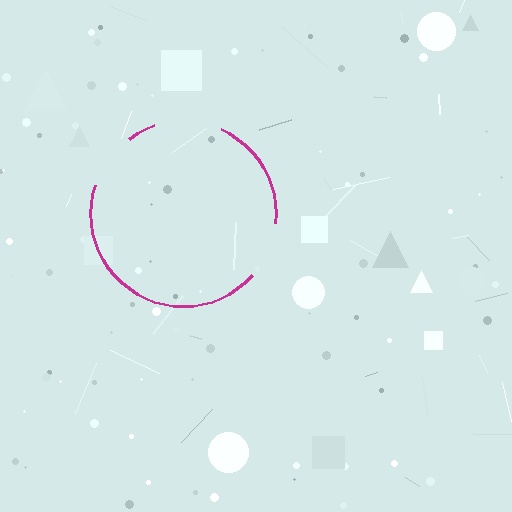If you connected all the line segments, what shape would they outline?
They would outline a circle.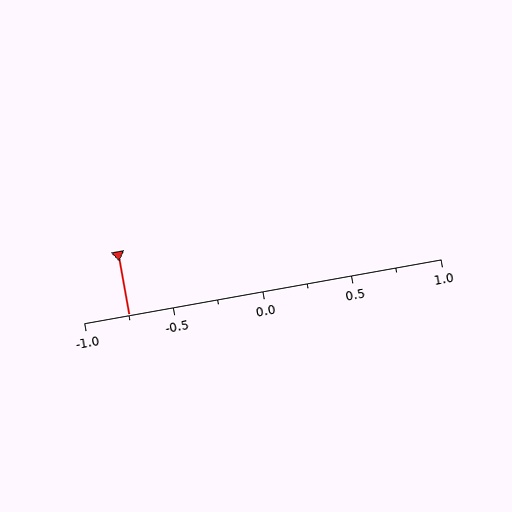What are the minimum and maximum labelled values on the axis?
The axis runs from -1.0 to 1.0.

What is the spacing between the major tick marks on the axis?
The major ticks are spaced 0.5 apart.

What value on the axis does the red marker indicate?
The marker indicates approximately -0.75.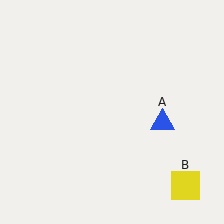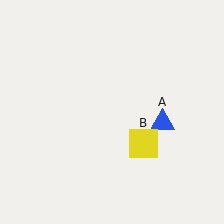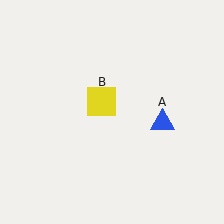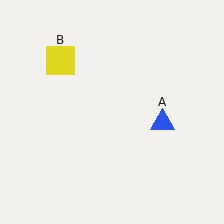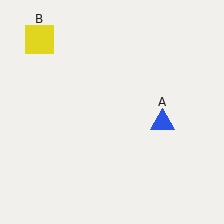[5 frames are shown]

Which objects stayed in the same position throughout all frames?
Blue triangle (object A) remained stationary.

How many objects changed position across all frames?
1 object changed position: yellow square (object B).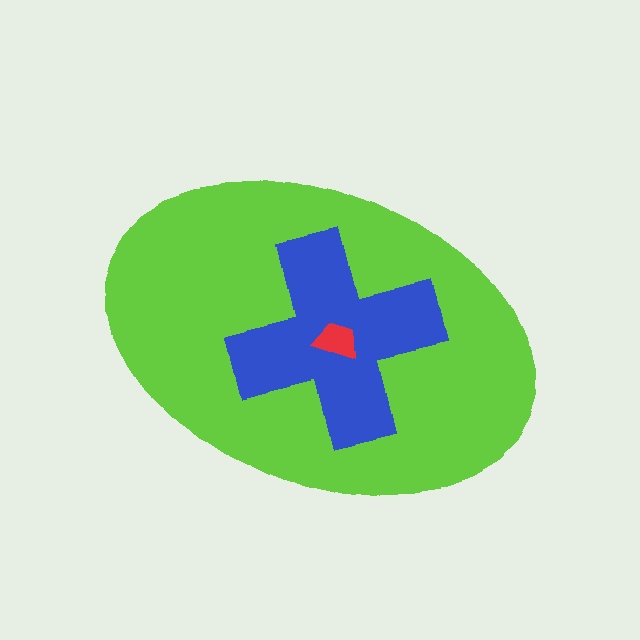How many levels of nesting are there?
3.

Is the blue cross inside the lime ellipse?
Yes.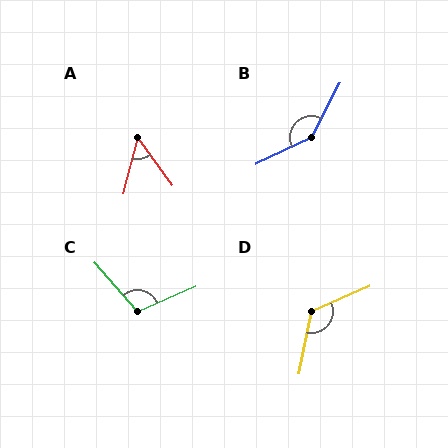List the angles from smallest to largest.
A (50°), C (107°), D (126°), B (143°).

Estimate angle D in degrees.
Approximately 126 degrees.